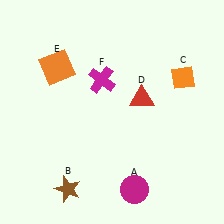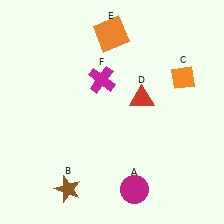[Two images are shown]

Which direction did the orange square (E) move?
The orange square (E) moved right.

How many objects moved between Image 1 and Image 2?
1 object moved between the two images.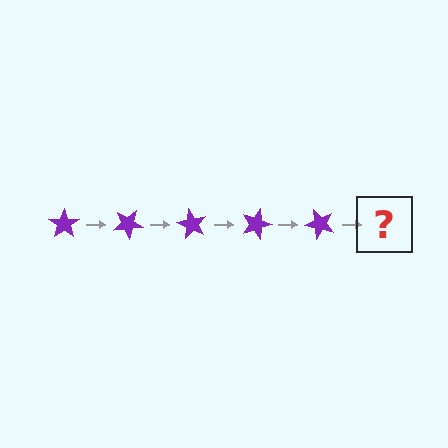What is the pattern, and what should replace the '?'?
The pattern is that the star rotates 30 degrees each step. The '?' should be a purple star rotated 150 degrees.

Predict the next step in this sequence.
The next step is a purple star rotated 150 degrees.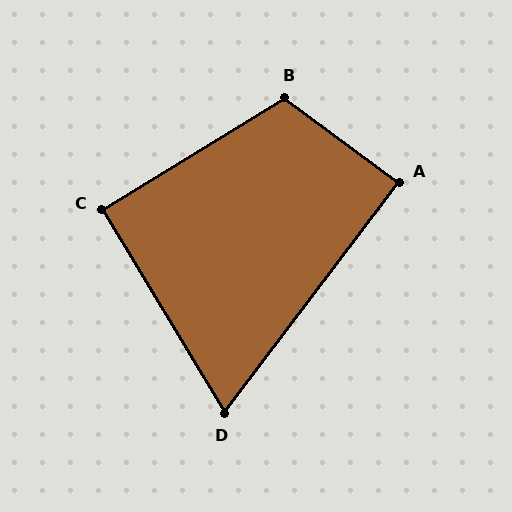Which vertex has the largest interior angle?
B, at approximately 112 degrees.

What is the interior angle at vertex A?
Approximately 90 degrees (approximately right).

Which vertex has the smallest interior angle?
D, at approximately 68 degrees.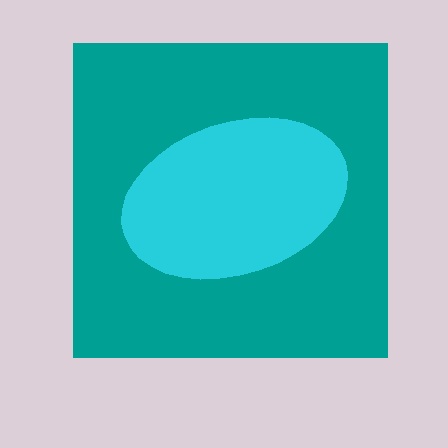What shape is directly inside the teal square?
The cyan ellipse.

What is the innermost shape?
The cyan ellipse.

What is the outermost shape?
The teal square.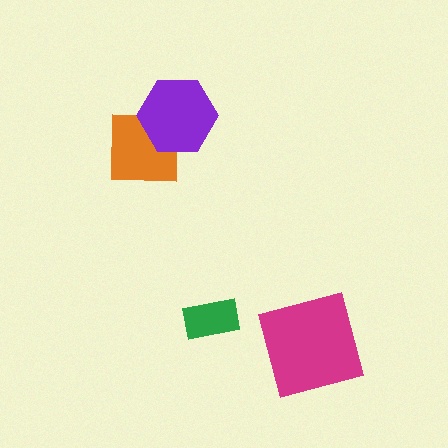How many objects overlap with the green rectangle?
0 objects overlap with the green rectangle.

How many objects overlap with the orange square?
1 object overlaps with the orange square.